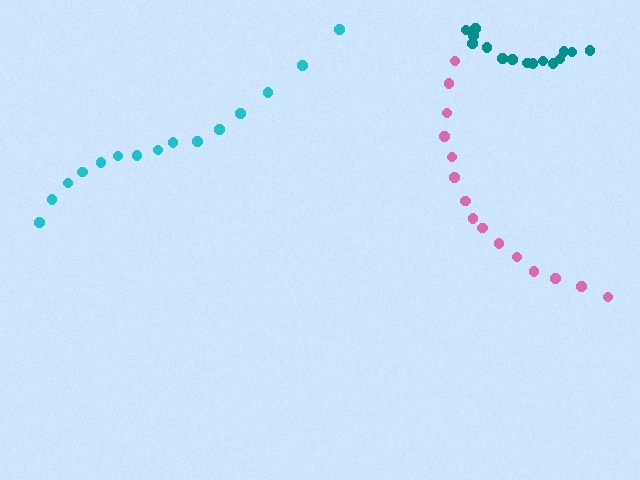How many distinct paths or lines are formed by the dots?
There are 3 distinct paths.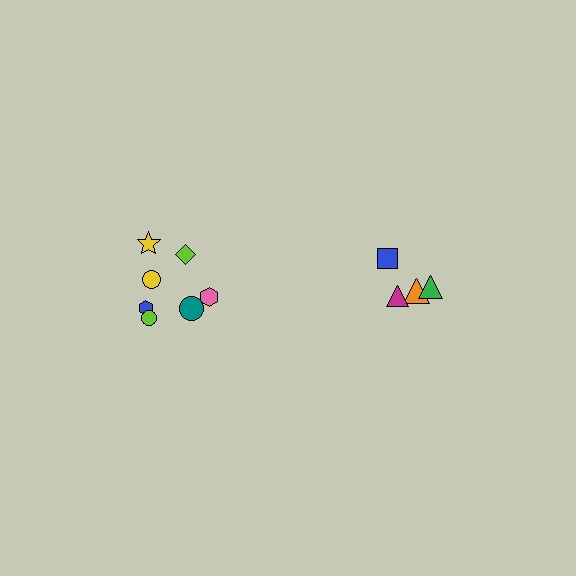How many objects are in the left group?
There are 7 objects.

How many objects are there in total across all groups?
There are 11 objects.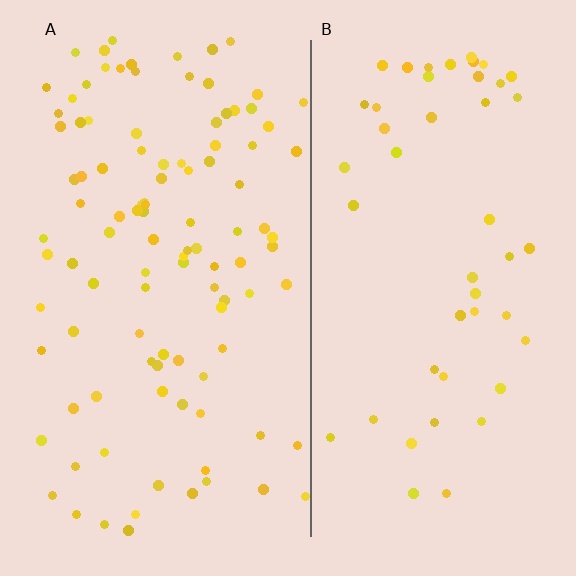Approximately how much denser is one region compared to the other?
Approximately 2.2× — region A over region B.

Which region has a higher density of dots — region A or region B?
A (the left).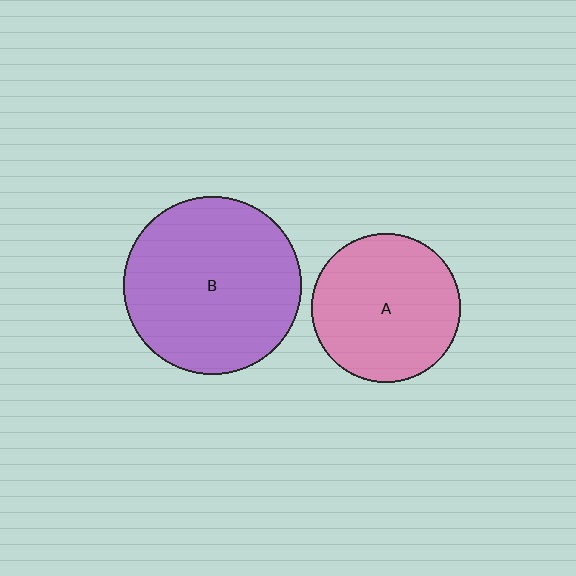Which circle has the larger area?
Circle B (purple).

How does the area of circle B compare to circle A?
Approximately 1.4 times.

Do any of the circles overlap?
No, none of the circles overlap.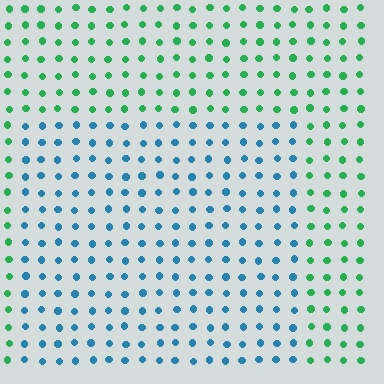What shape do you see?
I see a rectangle.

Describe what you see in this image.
The image is filled with small green elements in a uniform arrangement. A rectangle-shaped region is visible where the elements are tinted to a slightly different hue, forming a subtle color boundary.